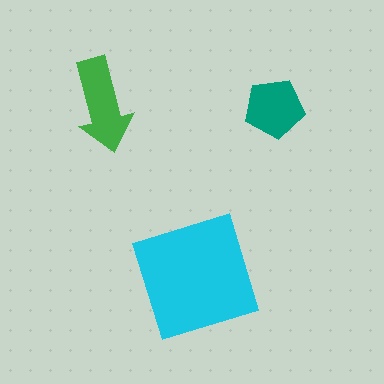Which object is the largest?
The cyan square.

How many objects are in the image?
There are 3 objects in the image.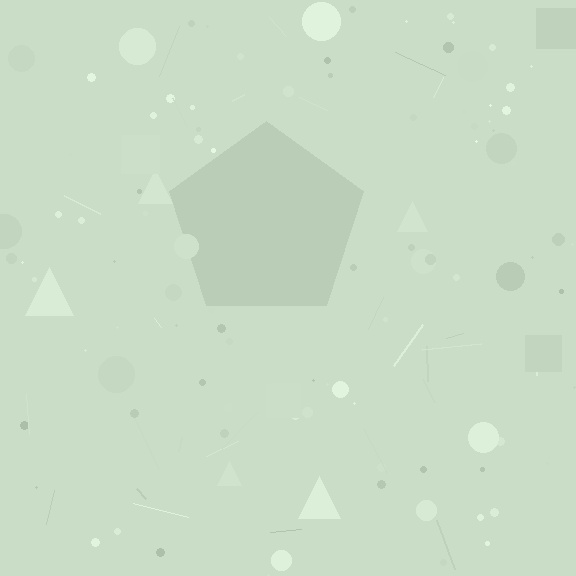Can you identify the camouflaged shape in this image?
The camouflaged shape is a pentagon.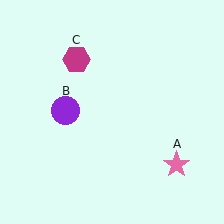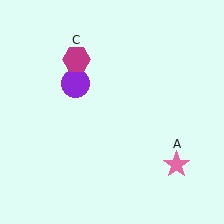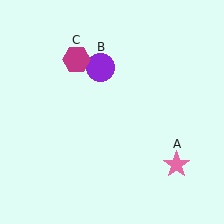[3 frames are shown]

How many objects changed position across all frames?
1 object changed position: purple circle (object B).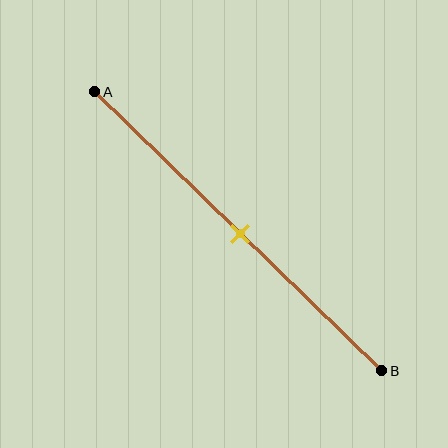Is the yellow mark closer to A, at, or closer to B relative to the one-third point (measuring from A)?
The yellow mark is closer to point B than the one-third point of segment AB.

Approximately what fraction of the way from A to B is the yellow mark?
The yellow mark is approximately 50% of the way from A to B.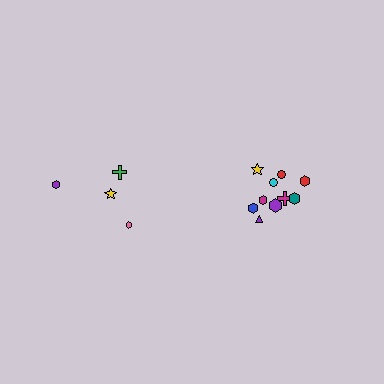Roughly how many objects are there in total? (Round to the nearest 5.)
Roughly 15 objects in total.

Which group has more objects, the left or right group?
The right group.